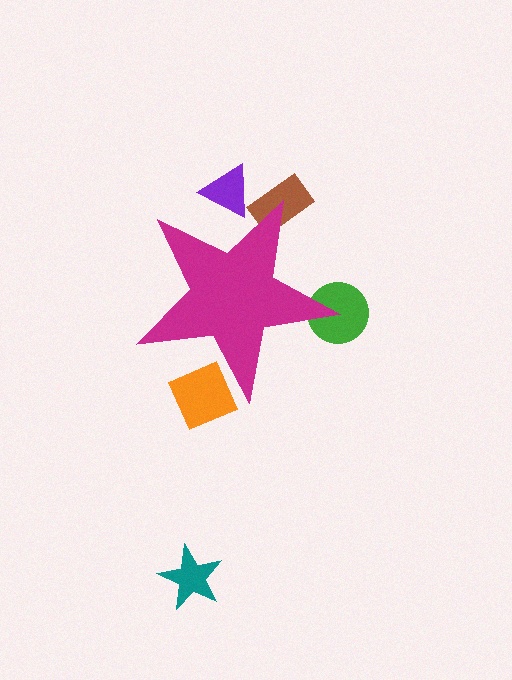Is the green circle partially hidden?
Yes, the green circle is partially hidden behind the magenta star.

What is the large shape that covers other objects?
A magenta star.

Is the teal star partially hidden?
No, the teal star is fully visible.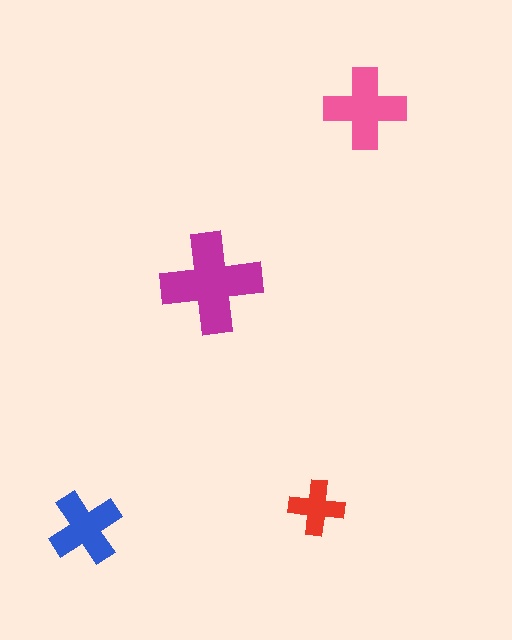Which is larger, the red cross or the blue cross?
The blue one.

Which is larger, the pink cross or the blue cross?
The pink one.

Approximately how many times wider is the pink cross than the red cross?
About 1.5 times wider.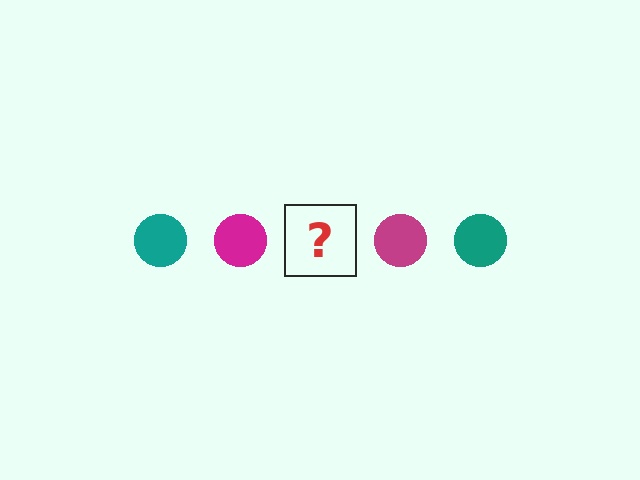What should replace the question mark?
The question mark should be replaced with a teal circle.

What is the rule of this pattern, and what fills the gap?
The rule is that the pattern cycles through teal, magenta circles. The gap should be filled with a teal circle.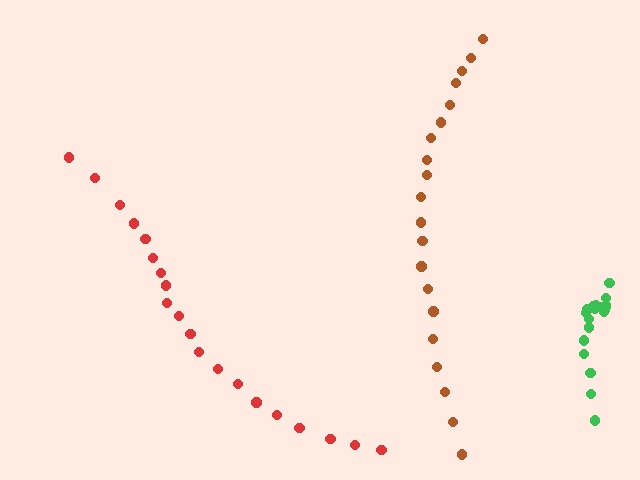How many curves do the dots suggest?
There are 3 distinct paths.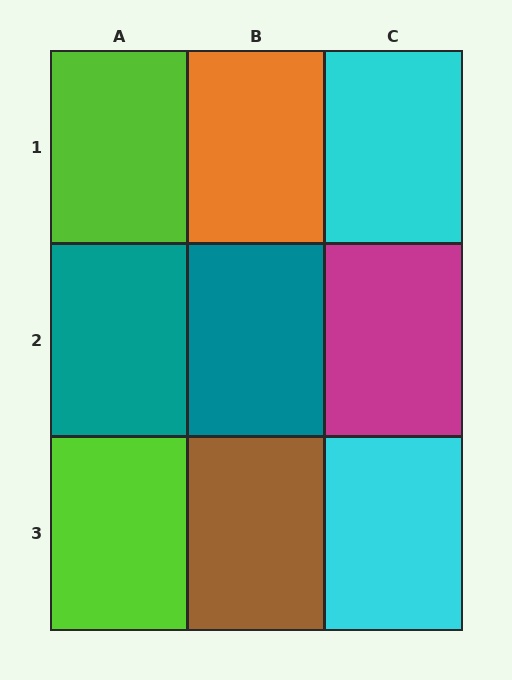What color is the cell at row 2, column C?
Magenta.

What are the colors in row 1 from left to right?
Lime, orange, cyan.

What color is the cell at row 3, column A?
Lime.